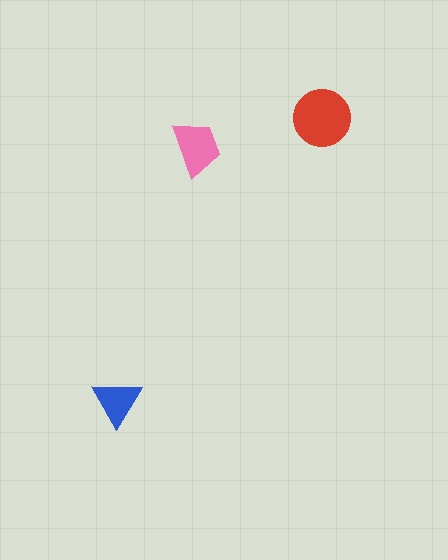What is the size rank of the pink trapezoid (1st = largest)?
2nd.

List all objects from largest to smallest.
The red circle, the pink trapezoid, the blue triangle.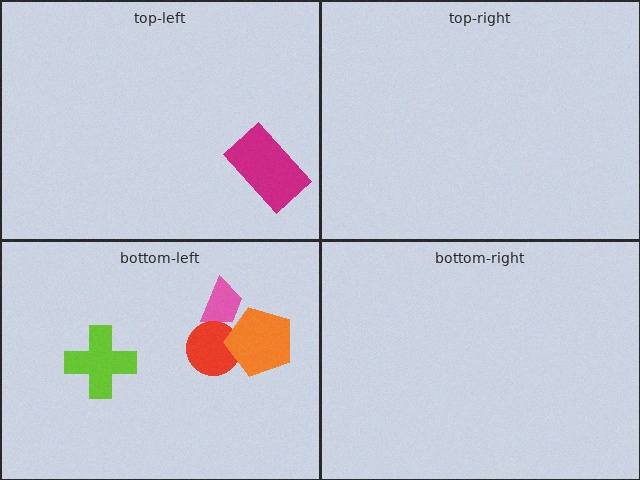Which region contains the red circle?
The bottom-left region.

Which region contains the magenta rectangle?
The top-left region.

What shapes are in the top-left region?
The magenta rectangle.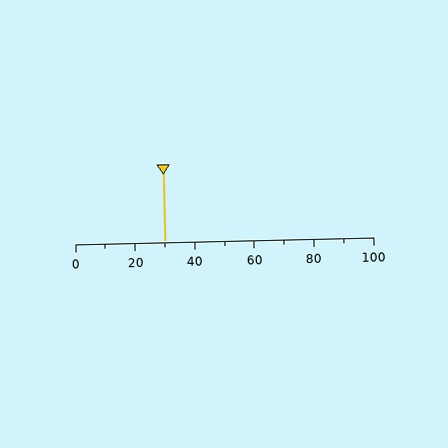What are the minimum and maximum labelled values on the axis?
The axis runs from 0 to 100.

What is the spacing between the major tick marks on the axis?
The major ticks are spaced 20 apart.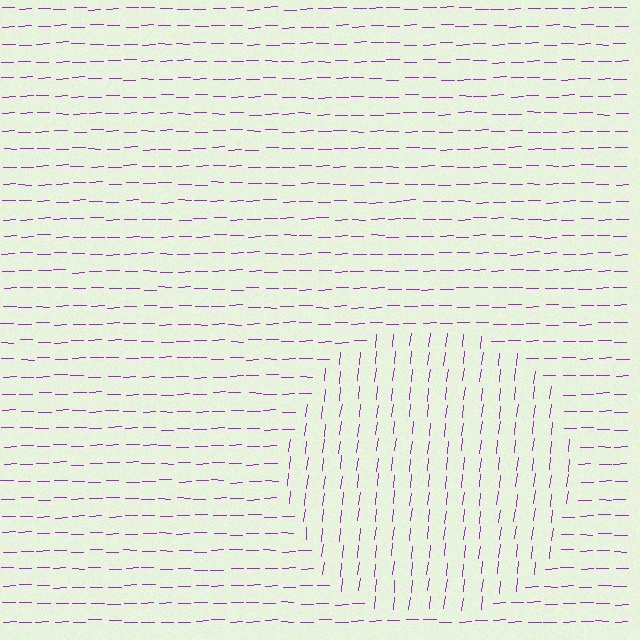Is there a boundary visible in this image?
Yes, there is a texture boundary formed by a change in line orientation.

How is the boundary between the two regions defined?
The boundary is defined purely by a change in line orientation (approximately 82 degrees difference). All lines are the same color and thickness.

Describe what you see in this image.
The image is filled with small purple line segments. A circle region in the image has lines oriented differently from the surrounding lines, creating a visible texture boundary.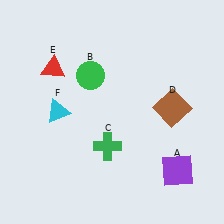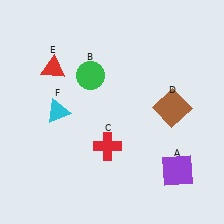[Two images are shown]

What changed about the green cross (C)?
In Image 1, C is green. In Image 2, it changed to red.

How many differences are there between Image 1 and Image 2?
There is 1 difference between the two images.